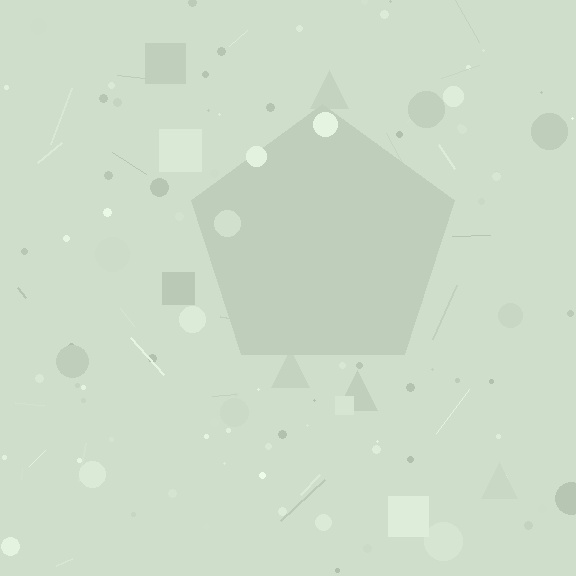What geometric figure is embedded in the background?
A pentagon is embedded in the background.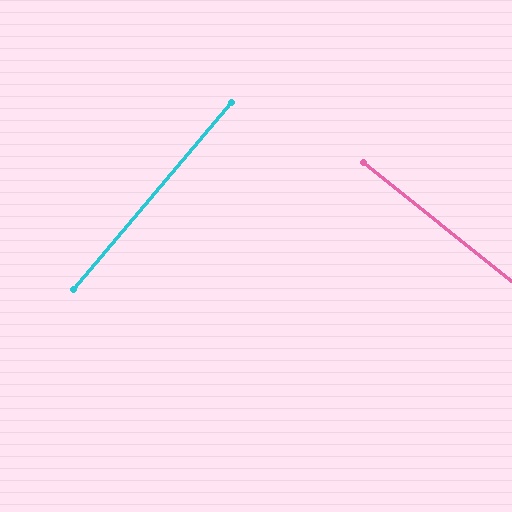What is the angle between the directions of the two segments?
Approximately 88 degrees.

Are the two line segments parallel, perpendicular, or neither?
Perpendicular — they meet at approximately 88°.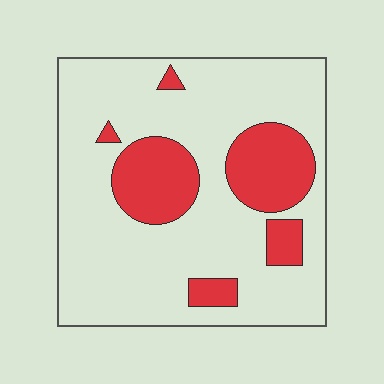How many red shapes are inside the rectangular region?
6.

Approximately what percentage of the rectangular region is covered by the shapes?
Approximately 25%.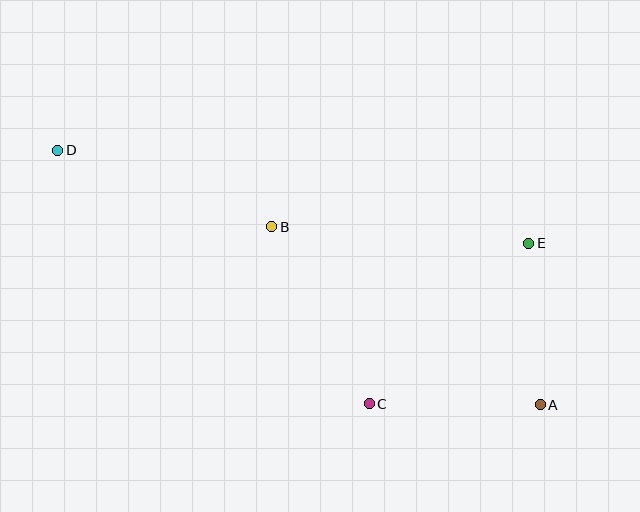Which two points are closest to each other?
Points A and E are closest to each other.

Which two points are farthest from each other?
Points A and D are farthest from each other.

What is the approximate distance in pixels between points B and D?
The distance between B and D is approximately 227 pixels.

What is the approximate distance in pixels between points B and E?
The distance between B and E is approximately 258 pixels.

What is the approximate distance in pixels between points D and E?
The distance between D and E is approximately 480 pixels.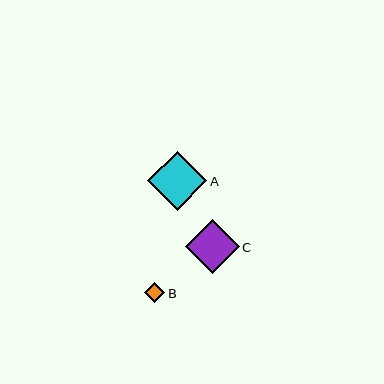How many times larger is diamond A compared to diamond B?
Diamond A is approximately 2.9 times the size of diamond B.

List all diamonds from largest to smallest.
From largest to smallest: A, C, B.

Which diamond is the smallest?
Diamond B is the smallest with a size of approximately 20 pixels.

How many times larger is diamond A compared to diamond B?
Diamond A is approximately 2.9 times the size of diamond B.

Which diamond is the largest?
Diamond A is the largest with a size of approximately 59 pixels.